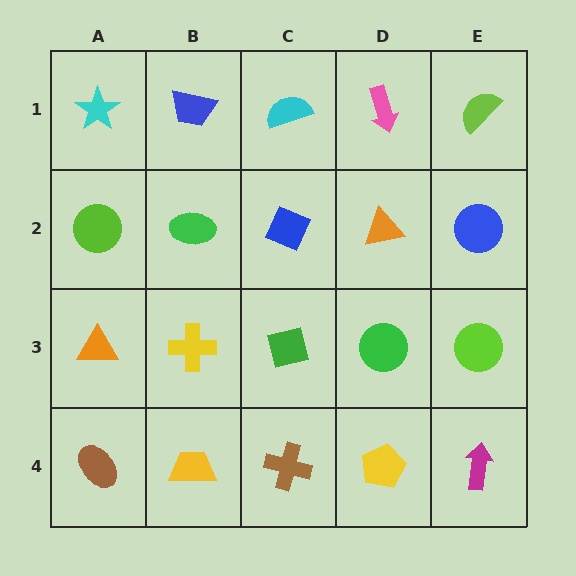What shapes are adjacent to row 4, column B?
A yellow cross (row 3, column B), a brown ellipse (row 4, column A), a brown cross (row 4, column C).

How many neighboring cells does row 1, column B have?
3.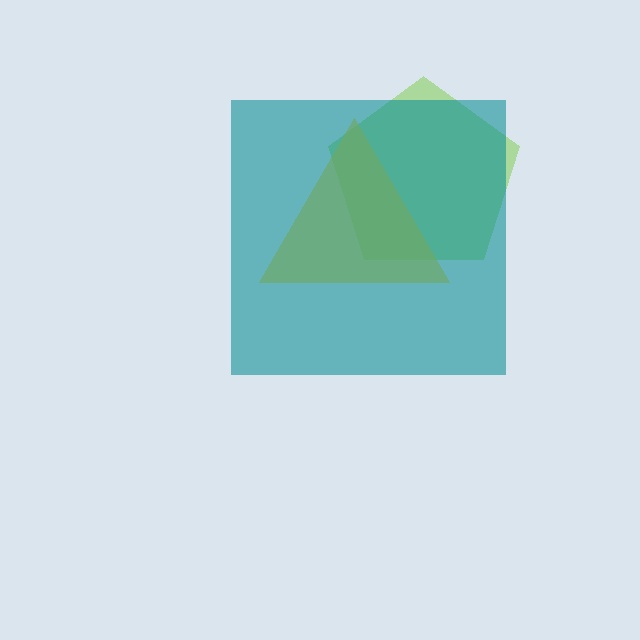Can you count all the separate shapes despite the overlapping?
Yes, there are 3 separate shapes.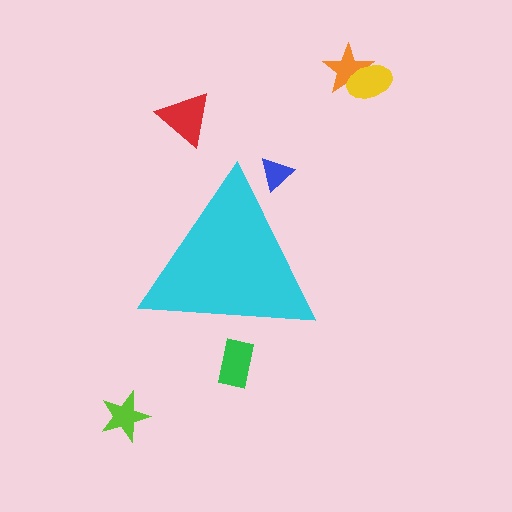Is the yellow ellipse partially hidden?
No, the yellow ellipse is fully visible.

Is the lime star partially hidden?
No, the lime star is fully visible.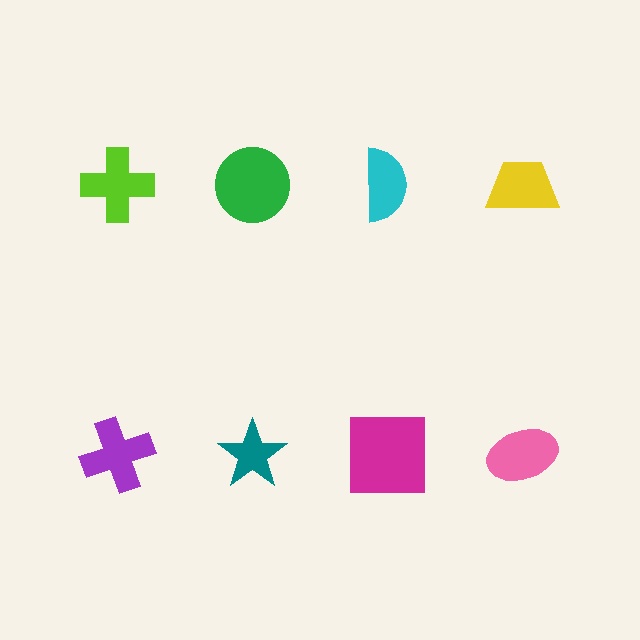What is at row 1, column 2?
A green circle.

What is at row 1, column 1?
A lime cross.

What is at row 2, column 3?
A magenta square.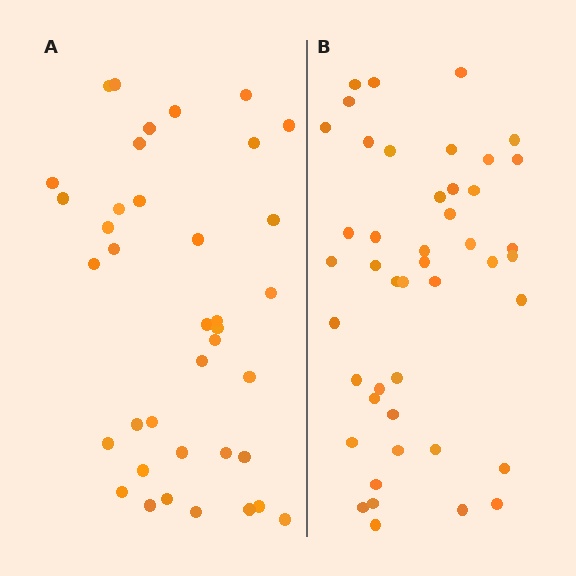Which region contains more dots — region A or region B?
Region B (the right region) has more dots.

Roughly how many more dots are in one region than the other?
Region B has roughly 8 or so more dots than region A.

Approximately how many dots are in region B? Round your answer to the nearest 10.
About 40 dots. (The exact count is 45, which rounds to 40.)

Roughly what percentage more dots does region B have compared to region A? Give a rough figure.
About 20% more.